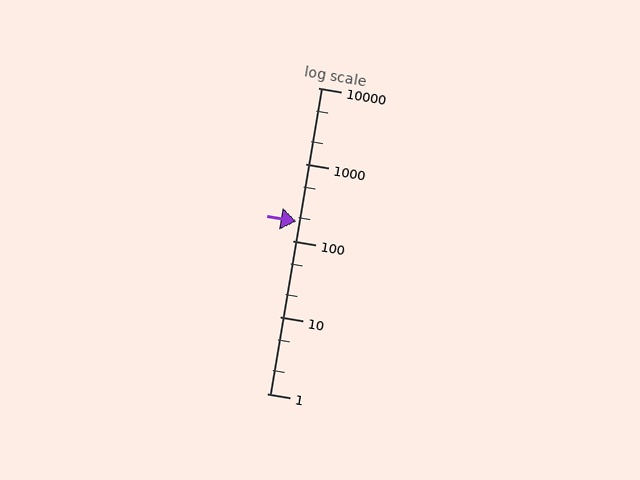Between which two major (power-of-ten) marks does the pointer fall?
The pointer is between 100 and 1000.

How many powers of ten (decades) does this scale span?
The scale spans 4 decades, from 1 to 10000.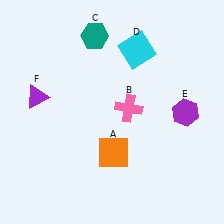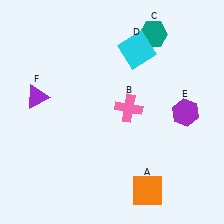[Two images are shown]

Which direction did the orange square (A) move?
The orange square (A) moved down.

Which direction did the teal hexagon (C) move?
The teal hexagon (C) moved right.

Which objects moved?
The objects that moved are: the orange square (A), the teal hexagon (C).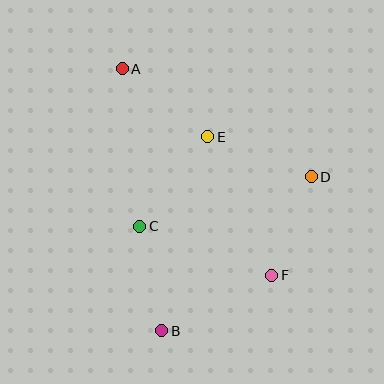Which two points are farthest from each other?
Points A and B are farthest from each other.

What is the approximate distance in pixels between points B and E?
The distance between B and E is approximately 199 pixels.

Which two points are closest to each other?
Points D and F are closest to each other.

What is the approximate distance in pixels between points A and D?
The distance between A and D is approximately 218 pixels.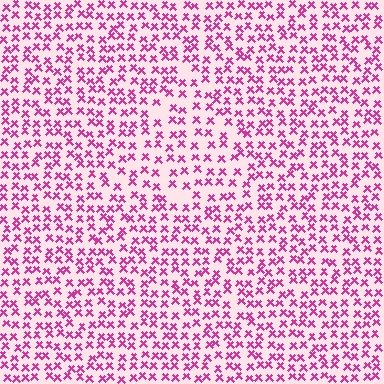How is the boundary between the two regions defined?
The boundary is defined by a change in element density (approximately 1.4x ratio). All elements are the same color, size, and shape.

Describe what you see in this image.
The image contains small magenta elements arranged at two different densities. A triangle-shaped region is visible where the elements are less densely packed than the surrounding area.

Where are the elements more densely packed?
The elements are more densely packed outside the triangle boundary.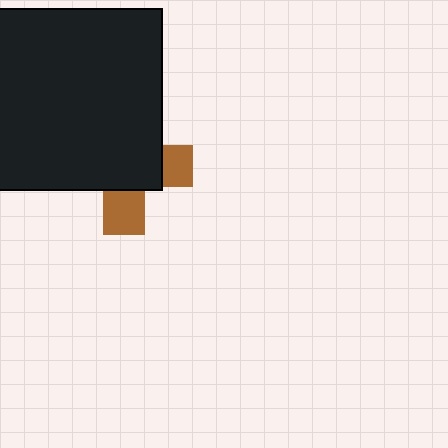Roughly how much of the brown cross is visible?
A small part of it is visible (roughly 32%).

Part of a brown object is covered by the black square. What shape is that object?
It is a cross.